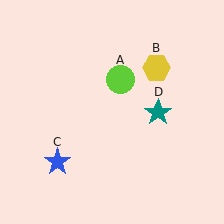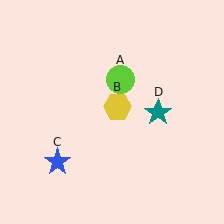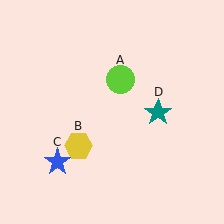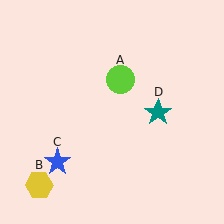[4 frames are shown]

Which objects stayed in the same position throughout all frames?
Lime circle (object A) and blue star (object C) and teal star (object D) remained stationary.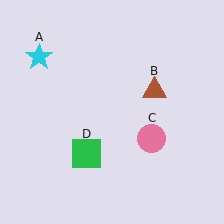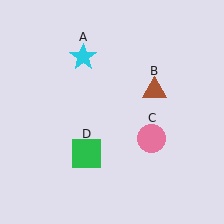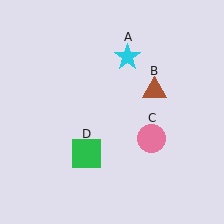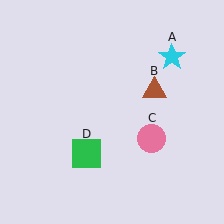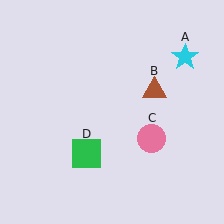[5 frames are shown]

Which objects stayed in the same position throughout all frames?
Brown triangle (object B) and pink circle (object C) and green square (object D) remained stationary.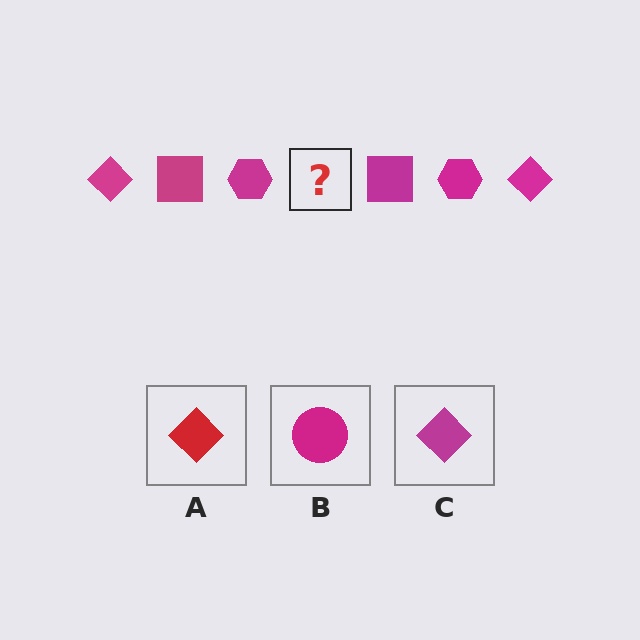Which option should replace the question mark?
Option C.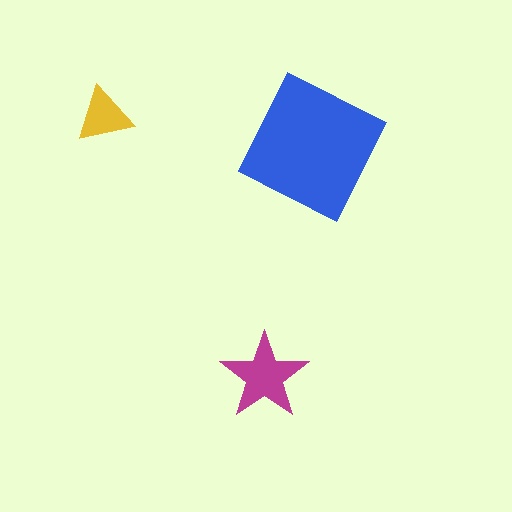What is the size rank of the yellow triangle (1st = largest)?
3rd.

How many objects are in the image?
There are 3 objects in the image.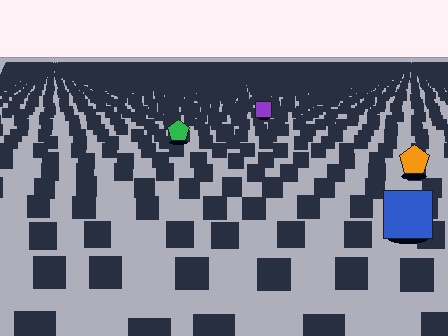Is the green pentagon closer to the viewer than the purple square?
Yes. The green pentagon is closer — you can tell from the texture gradient: the ground texture is coarser near it.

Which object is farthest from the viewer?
The purple square is farthest from the viewer. It appears smaller and the ground texture around it is denser.